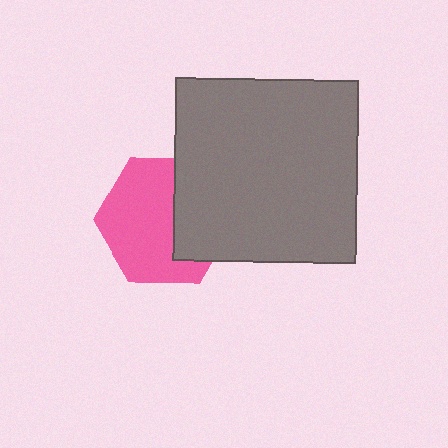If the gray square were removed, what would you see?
You would see the complete pink hexagon.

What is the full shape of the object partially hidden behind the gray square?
The partially hidden object is a pink hexagon.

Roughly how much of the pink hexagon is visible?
About half of it is visible (roughly 63%).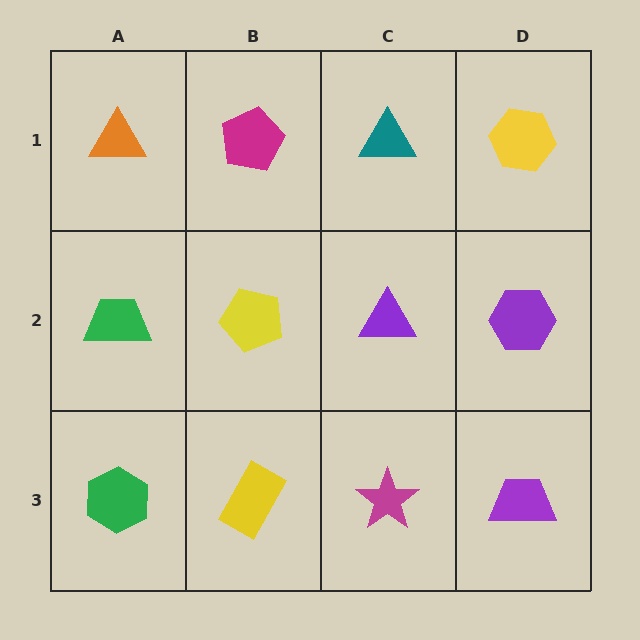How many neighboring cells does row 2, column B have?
4.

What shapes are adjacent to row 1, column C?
A purple triangle (row 2, column C), a magenta pentagon (row 1, column B), a yellow hexagon (row 1, column D).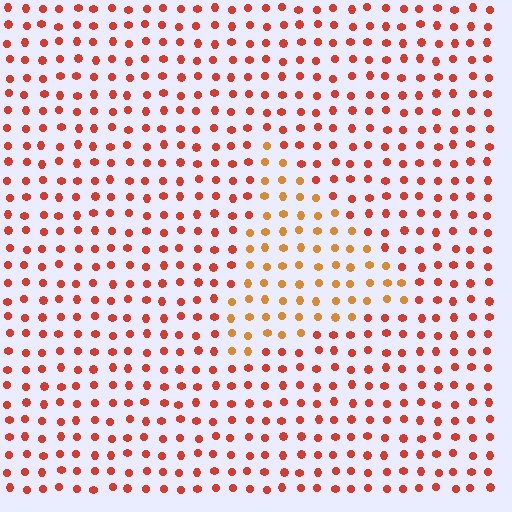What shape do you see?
I see a triangle.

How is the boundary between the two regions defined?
The boundary is defined purely by a slight shift in hue (about 27 degrees). Spacing, size, and orientation are identical on both sides.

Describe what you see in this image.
The image is filled with small red elements in a uniform arrangement. A triangle-shaped region is visible where the elements are tinted to a slightly different hue, forming a subtle color boundary.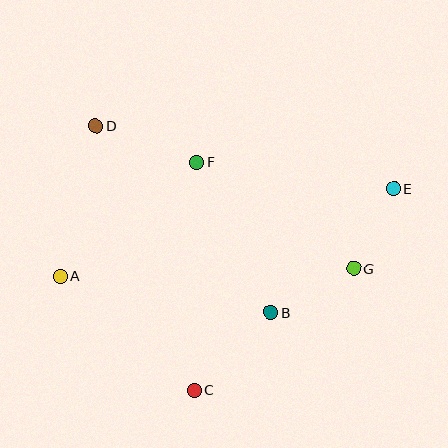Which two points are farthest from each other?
Points A and E are farthest from each other.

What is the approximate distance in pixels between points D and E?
The distance between D and E is approximately 305 pixels.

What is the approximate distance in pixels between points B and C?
The distance between B and C is approximately 109 pixels.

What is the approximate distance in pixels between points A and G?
The distance between A and G is approximately 293 pixels.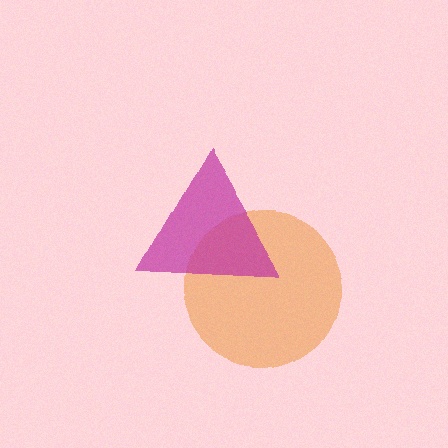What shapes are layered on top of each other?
The layered shapes are: an orange circle, a magenta triangle.